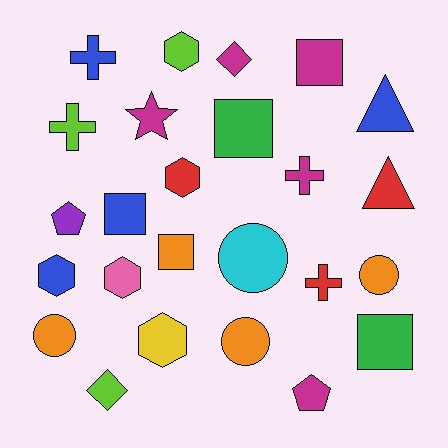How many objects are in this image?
There are 25 objects.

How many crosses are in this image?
There are 4 crosses.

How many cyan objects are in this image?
There is 1 cyan object.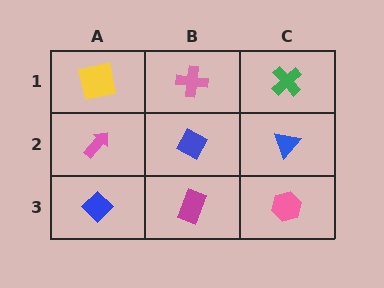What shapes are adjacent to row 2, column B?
A pink cross (row 1, column B), a magenta rectangle (row 3, column B), a pink arrow (row 2, column A), a blue triangle (row 2, column C).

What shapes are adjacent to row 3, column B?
A blue diamond (row 2, column B), a blue diamond (row 3, column A), a pink hexagon (row 3, column C).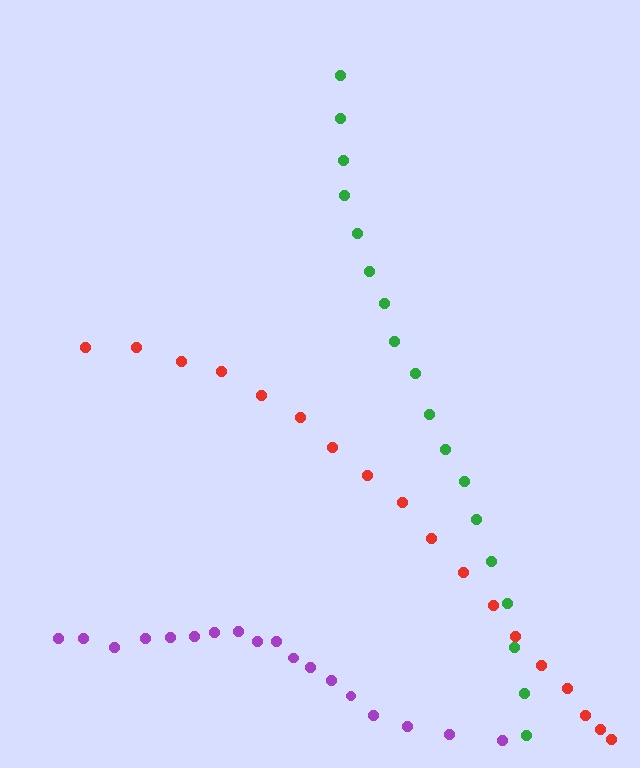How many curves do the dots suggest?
There are 3 distinct paths.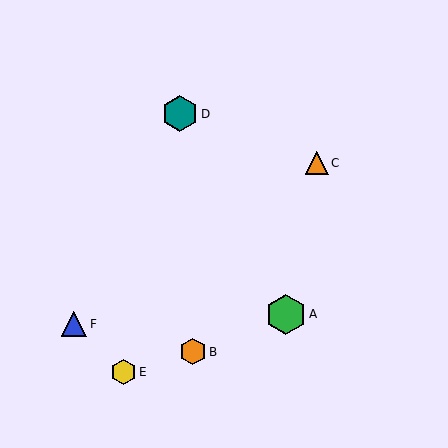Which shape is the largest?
The green hexagon (labeled A) is the largest.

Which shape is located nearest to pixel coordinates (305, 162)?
The orange triangle (labeled C) at (317, 163) is nearest to that location.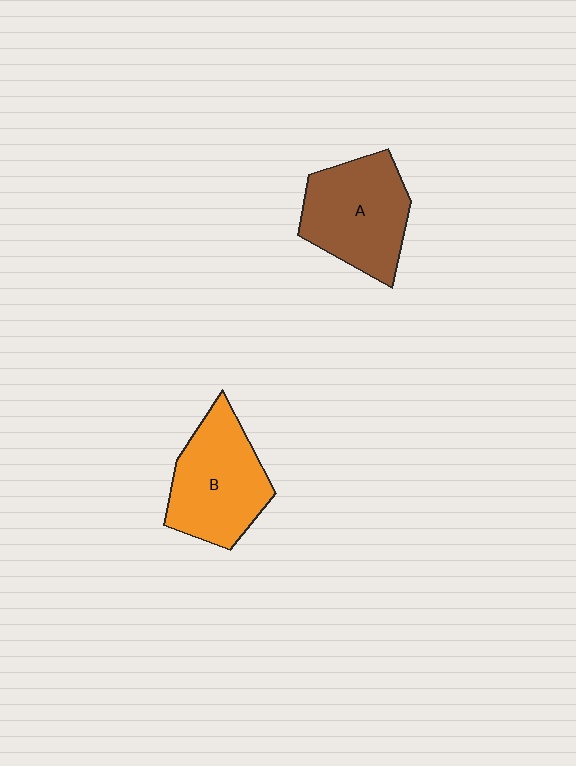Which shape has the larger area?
Shape A (brown).